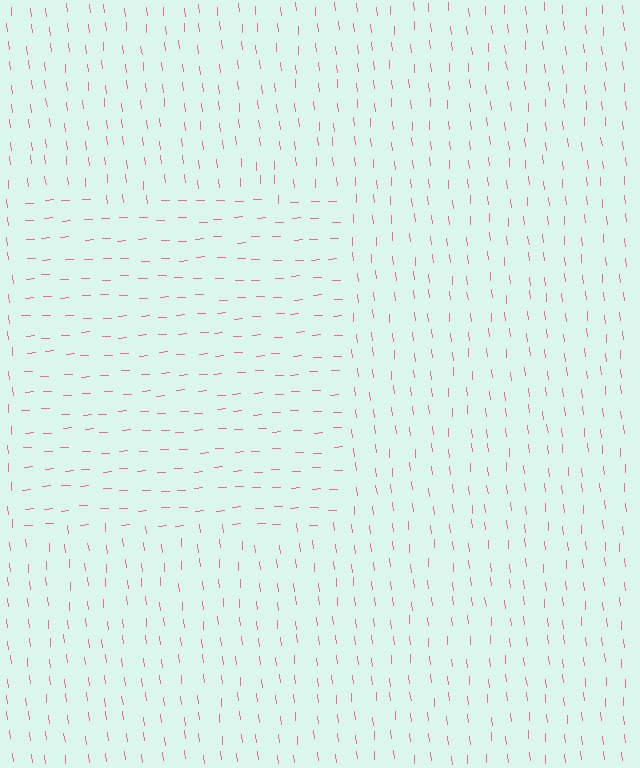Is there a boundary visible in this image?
Yes, there is a texture boundary formed by a change in line orientation.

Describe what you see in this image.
The image is filled with small pink line segments. A rectangle region in the image has lines oriented differently from the surrounding lines, creating a visible texture boundary.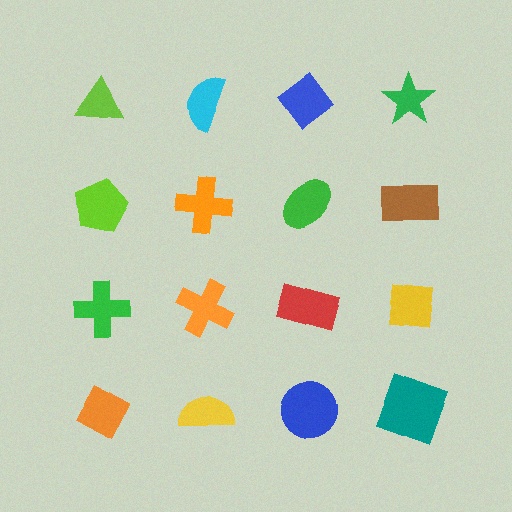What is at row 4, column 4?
A teal square.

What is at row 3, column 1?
A green cross.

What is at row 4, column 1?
An orange diamond.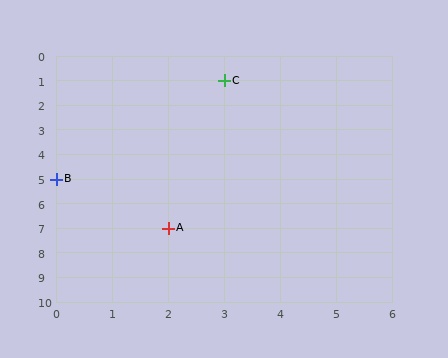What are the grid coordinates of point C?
Point C is at grid coordinates (3, 1).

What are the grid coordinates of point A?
Point A is at grid coordinates (2, 7).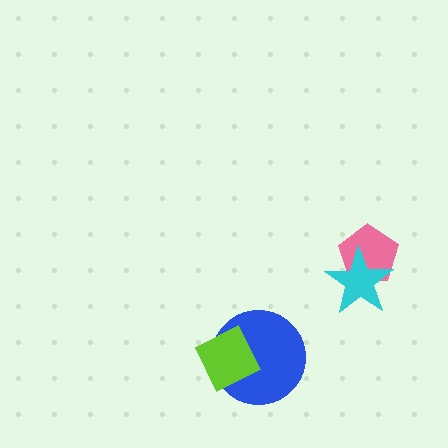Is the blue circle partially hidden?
Yes, it is partially covered by another shape.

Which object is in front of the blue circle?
The lime diamond is in front of the blue circle.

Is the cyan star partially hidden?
No, no other shape covers it.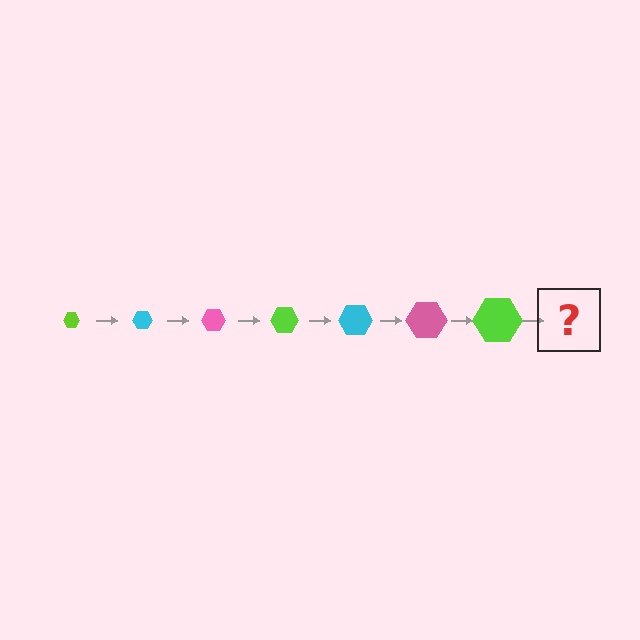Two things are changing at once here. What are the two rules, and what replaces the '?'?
The two rules are that the hexagon grows larger each step and the color cycles through lime, cyan, and pink. The '?' should be a cyan hexagon, larger than the previous one.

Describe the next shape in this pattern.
It should be a cyan hexagon, larger than the previous one.